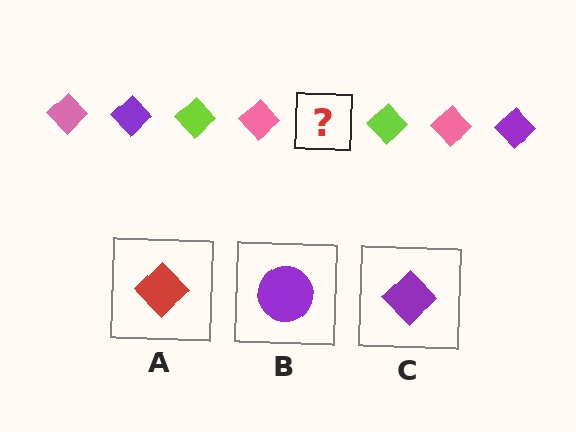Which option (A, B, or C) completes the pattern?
C.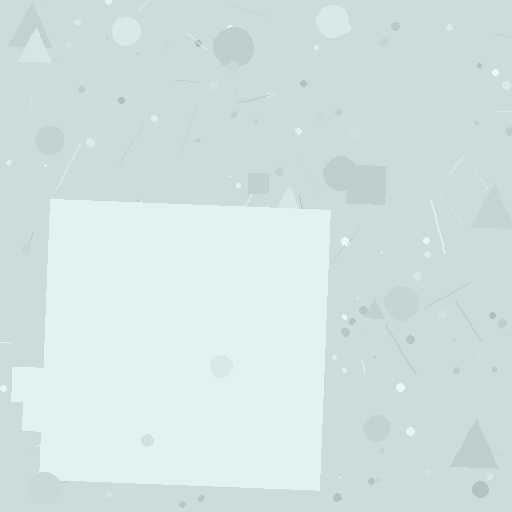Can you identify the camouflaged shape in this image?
The camouflaged shape is a square.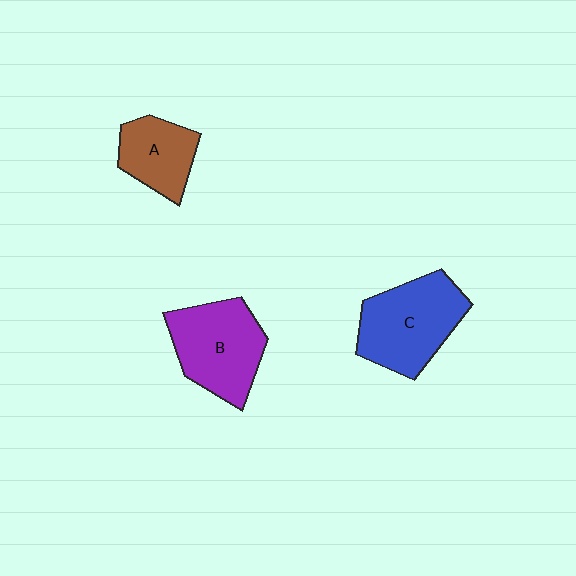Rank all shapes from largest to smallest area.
From largest to smallest: C (blue), B (purple), A (brown).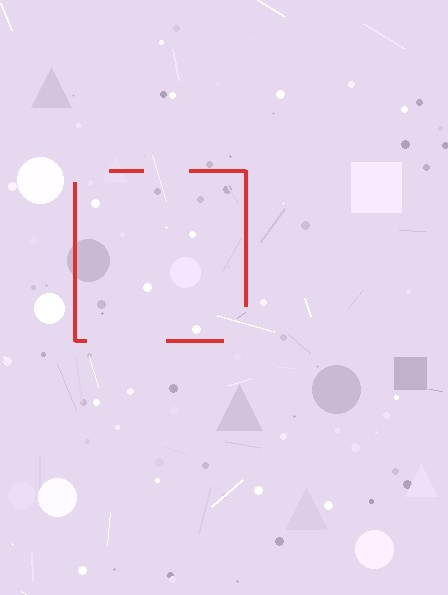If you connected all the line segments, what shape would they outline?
They would outline a square.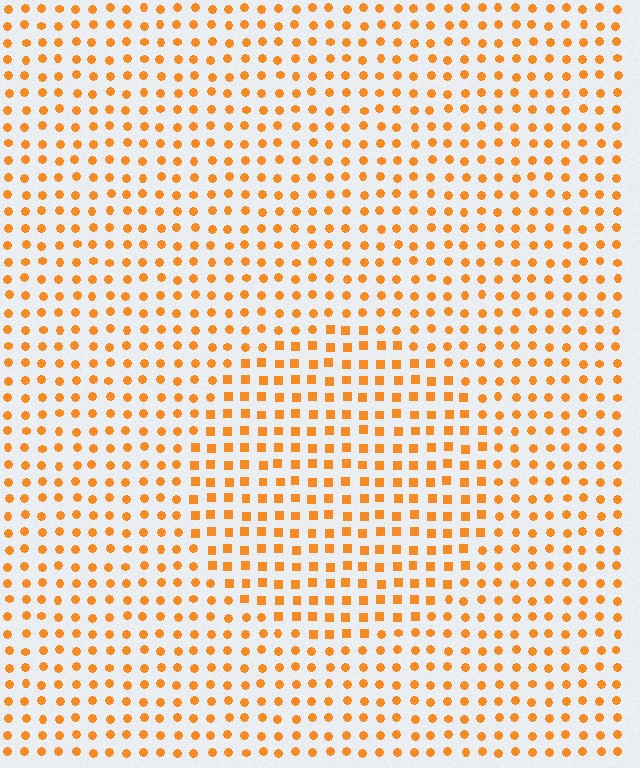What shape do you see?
I see a circle.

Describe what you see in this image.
The image is filled with small orange elements arranged in a uniform grid. A circle-shaped region contains squares, while the surrounding area contains circles. The boundary is defined purely by the change in element shape.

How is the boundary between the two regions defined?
The boundary is defined by a change in element shape: squares inside vs. circles outside. All elements share the same color and spacing.